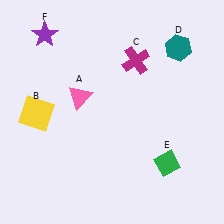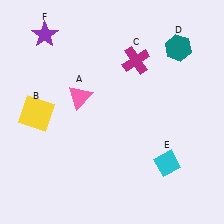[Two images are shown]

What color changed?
The diamond (E) changed from green in Image 1 to cyan in Image 2.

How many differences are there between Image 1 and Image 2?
There is 1 difference between the two images.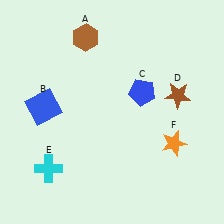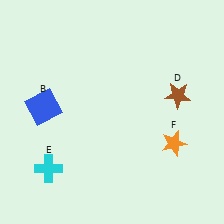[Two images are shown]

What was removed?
The brown hexagon (A), the blue pentagon (C) were removed in Image 2.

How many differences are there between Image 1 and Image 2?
There are 2 differences between the two images.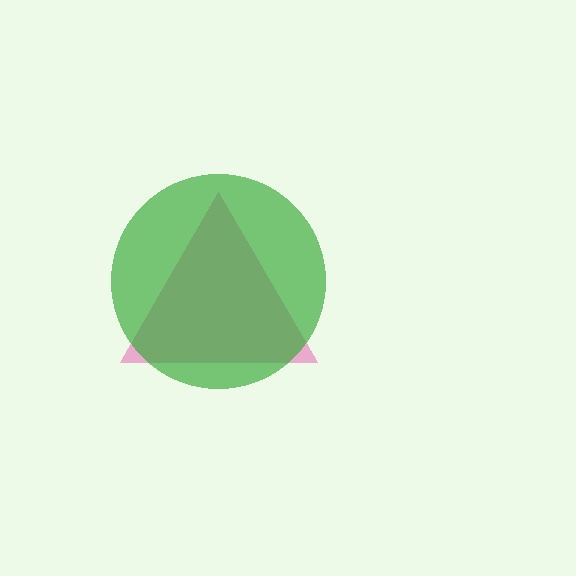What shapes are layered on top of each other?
The layered shapes are: a pink triangle, a green circle.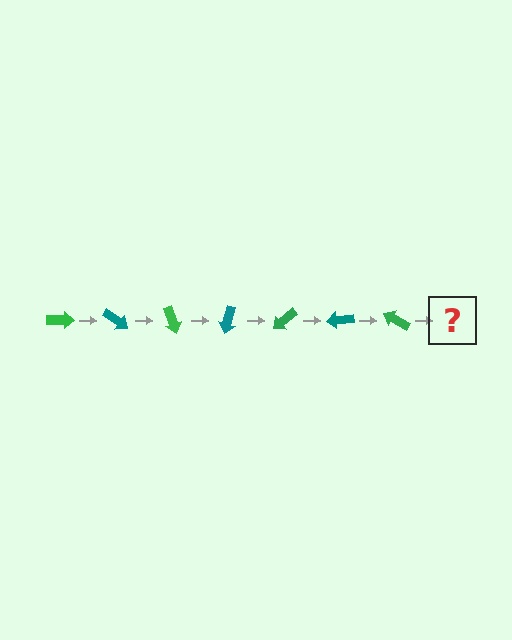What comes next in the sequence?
The next element should be a teal arrow, rotated 245 degrees from the start.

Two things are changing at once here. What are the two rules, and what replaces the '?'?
The two rules are that it rotates 35 degrees each step and the color cycles through green and teal. The '?' should be a teal arrow, rotated 245 degrees from the start.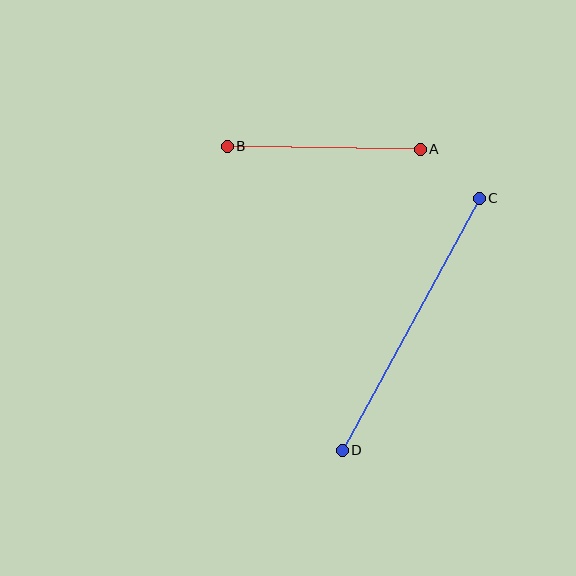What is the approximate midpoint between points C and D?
The midpoint is at approximately (411, 324) pixels.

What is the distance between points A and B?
The distance is approximately 193 pixels.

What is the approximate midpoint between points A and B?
The midpoint is at approximately (324, 148) pixels.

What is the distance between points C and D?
The distance is approximately 287 pixels.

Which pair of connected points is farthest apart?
Points C and D are farthest apart.